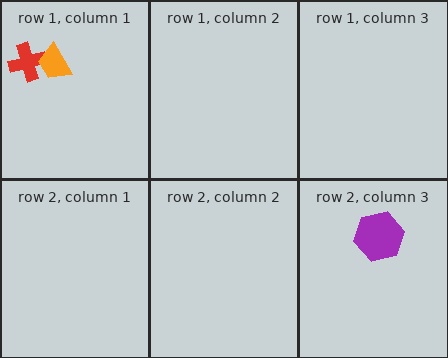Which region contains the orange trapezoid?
The row 1, column 1 region.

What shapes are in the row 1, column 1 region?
The red cross, the orange trapezoid.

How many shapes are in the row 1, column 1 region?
2.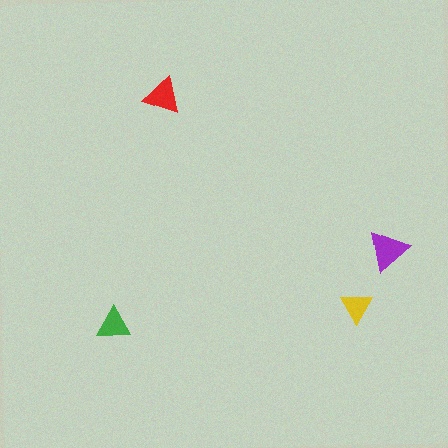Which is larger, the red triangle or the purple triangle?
The purple one.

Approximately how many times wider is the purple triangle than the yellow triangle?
About 1.5 times wider.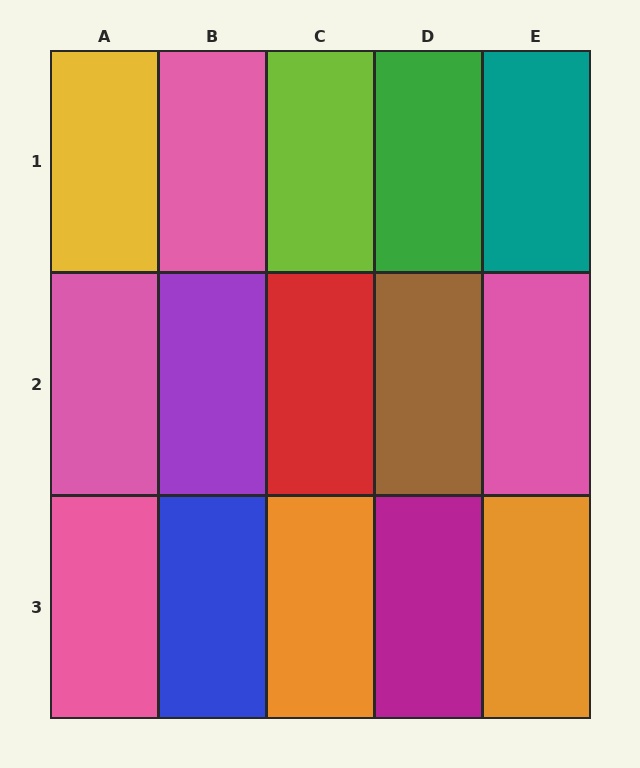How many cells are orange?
2 cells are orange.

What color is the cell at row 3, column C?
Orange.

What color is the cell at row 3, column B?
Blue.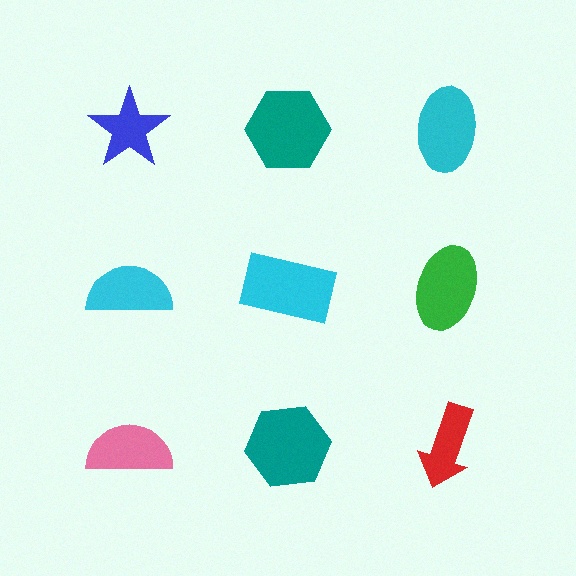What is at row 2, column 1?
A cyan semicircle.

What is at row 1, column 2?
A teal hexagon.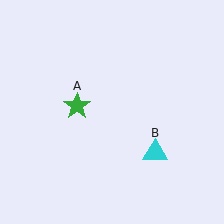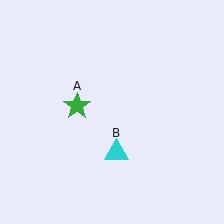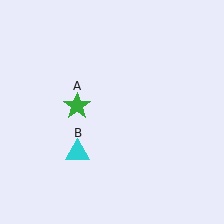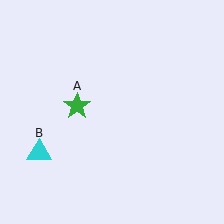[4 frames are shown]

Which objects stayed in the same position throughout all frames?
Green star (object A) remained stationary.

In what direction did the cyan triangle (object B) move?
The cyan triangle (object B) moved left.